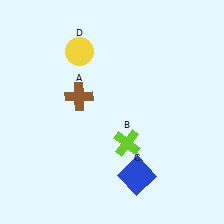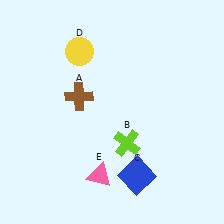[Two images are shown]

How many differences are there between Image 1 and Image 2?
There is 1 difference between the two images.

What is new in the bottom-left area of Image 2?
A pink triangle (E) was added in the bottom-left area of Image 2.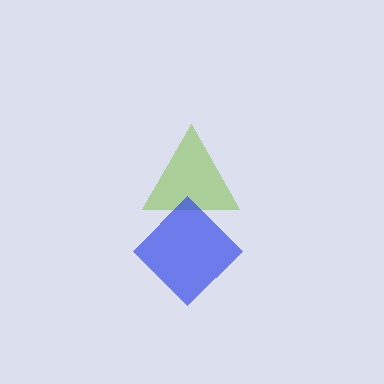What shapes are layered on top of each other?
The layered shapes are: a lime triangle, a blue diamond.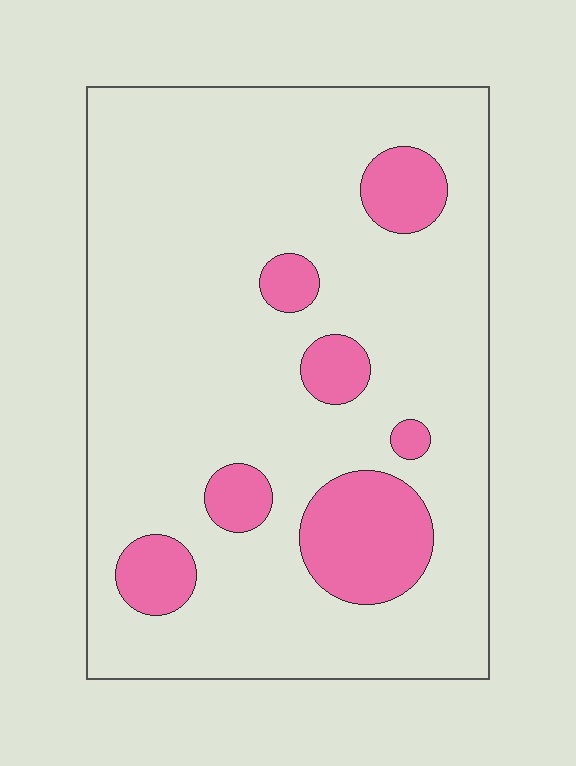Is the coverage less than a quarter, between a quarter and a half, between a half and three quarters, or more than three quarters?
Less than a quarter.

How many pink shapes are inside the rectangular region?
7.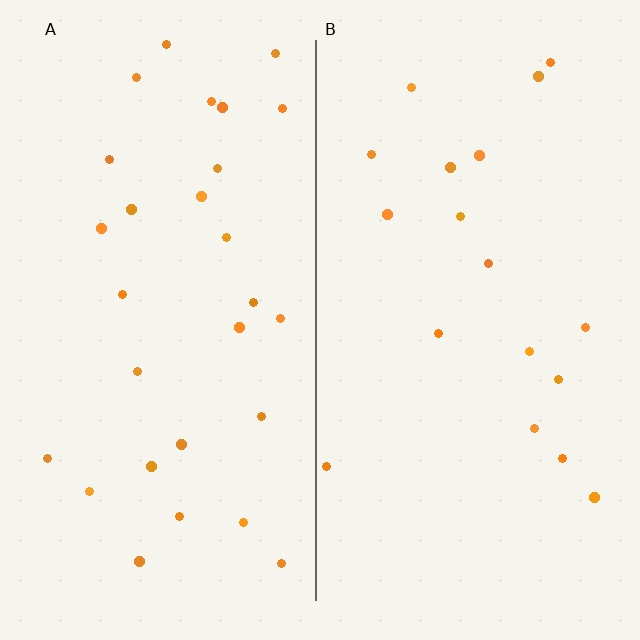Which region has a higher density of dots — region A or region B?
A (the left).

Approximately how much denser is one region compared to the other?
Approximately 1.6× — region A over region B.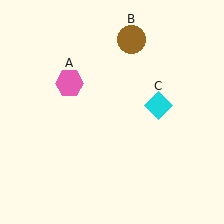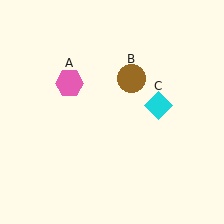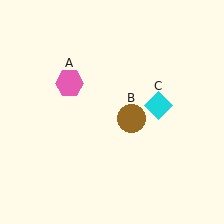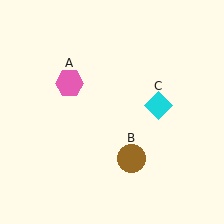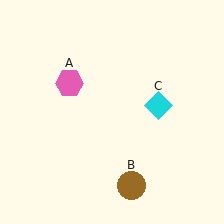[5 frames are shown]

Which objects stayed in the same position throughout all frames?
Pink hexagon (object A) and cyan diamond (object C) remained stationary.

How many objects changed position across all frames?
1 object changed position: brown circle (object B).